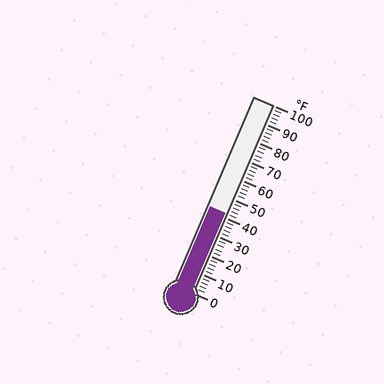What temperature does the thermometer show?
The thermometer shows approximately 42°F.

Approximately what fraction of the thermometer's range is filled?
The thermometer is filled to approximately 40% of its range.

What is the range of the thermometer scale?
The thermometer scale ranges from 0°F to 100°F.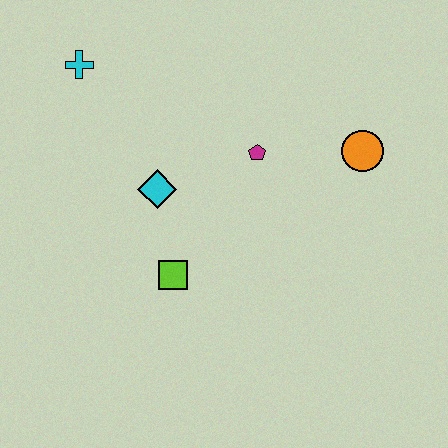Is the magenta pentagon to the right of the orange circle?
No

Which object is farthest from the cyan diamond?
The orange circle is farthest from the cyan diamond.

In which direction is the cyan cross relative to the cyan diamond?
The cyan cross is above the cyan diamond.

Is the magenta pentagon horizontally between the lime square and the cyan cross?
No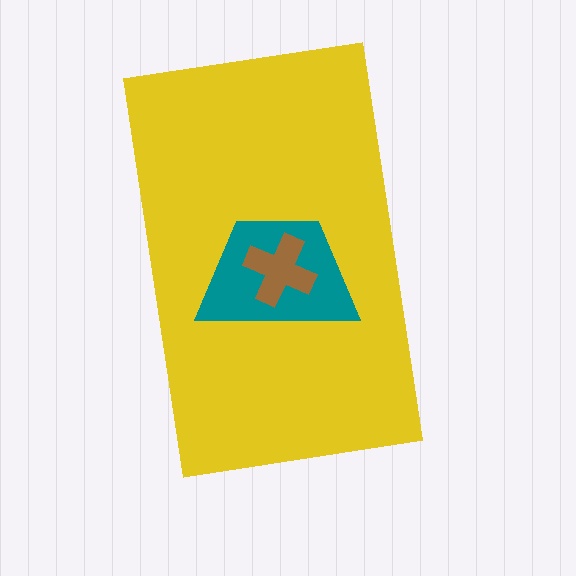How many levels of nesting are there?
3.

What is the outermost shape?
The yellow rectangle.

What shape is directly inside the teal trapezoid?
The brown cross.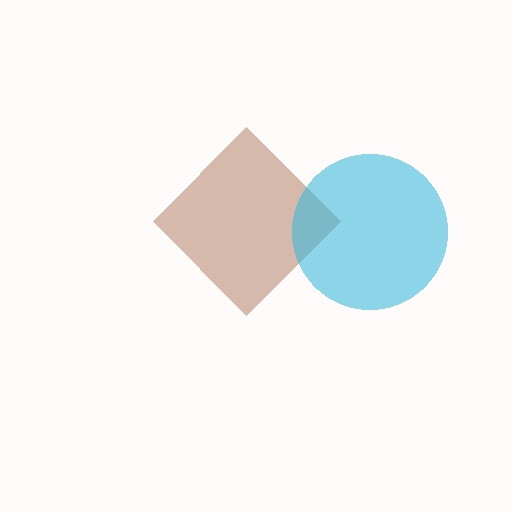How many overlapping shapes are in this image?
There are 2 overlapping shapes in the image.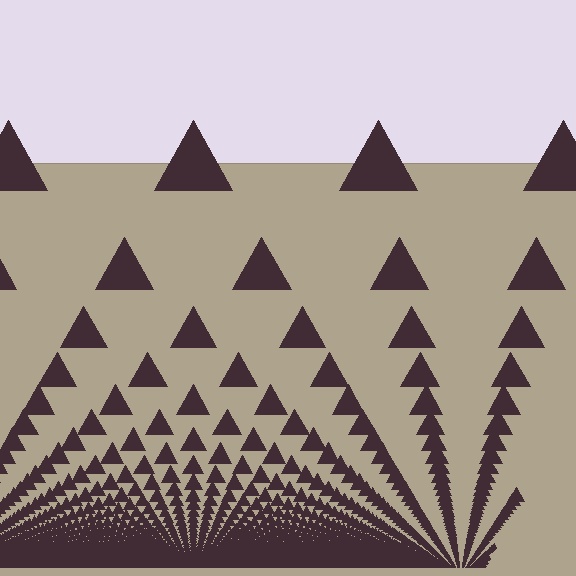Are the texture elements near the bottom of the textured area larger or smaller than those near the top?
Smaller. The gradient is inverted — elements near the bottom are smaller and denser.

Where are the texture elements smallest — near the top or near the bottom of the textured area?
Near the bottom.